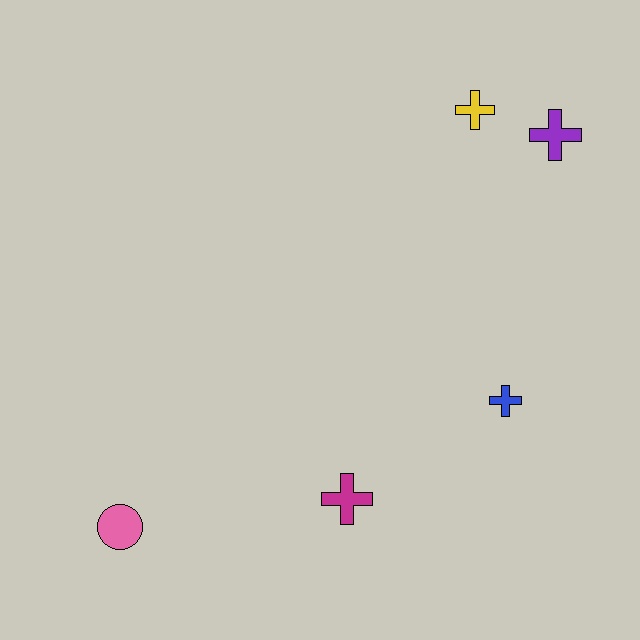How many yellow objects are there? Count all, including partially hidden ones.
There is 1 yellow object.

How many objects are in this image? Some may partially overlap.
There are 5 objects.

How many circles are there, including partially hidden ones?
There is 1 circle.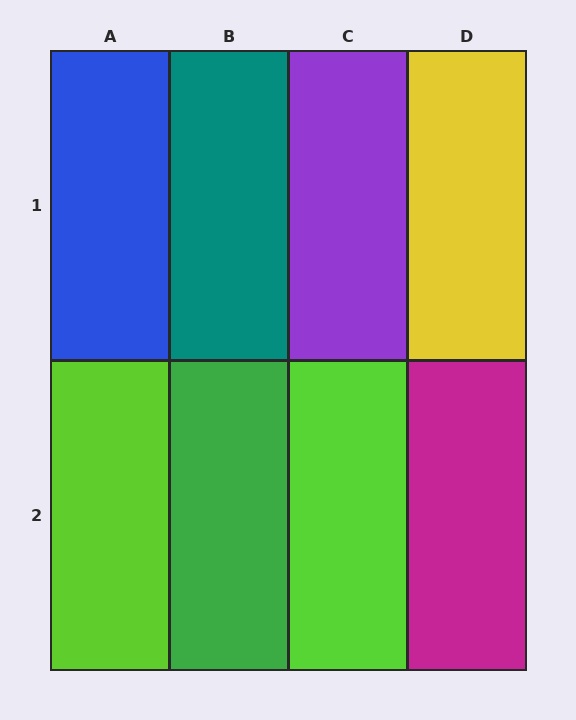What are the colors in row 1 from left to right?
Blue, teal, purple, yellow.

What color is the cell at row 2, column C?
Lime.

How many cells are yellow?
1 cell is yellow.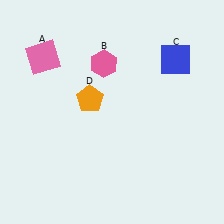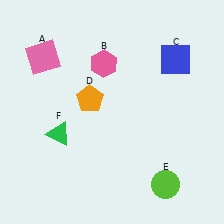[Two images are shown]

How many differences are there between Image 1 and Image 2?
There are 2 differences between the two images.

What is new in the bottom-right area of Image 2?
A lime circle (E) was added in the bottom-right area of Image 2.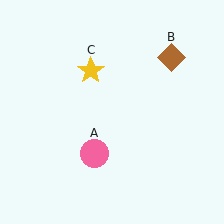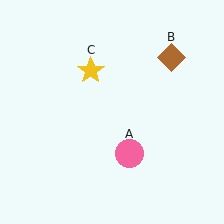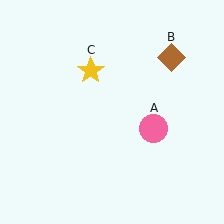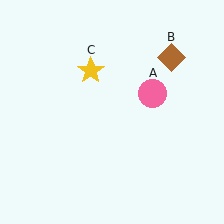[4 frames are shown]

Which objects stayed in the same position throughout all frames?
Brown diamond (object B) and yellow star (object C) remained stationary.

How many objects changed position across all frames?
1 object changed position: pink circle (object A).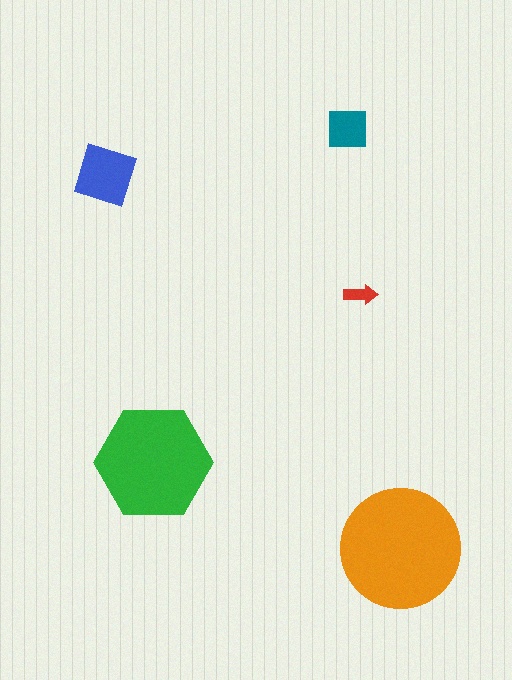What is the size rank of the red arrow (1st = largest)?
5th.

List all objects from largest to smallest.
The orange circle, the green hexagon, the blue diamond, the teal square, the red arrow.